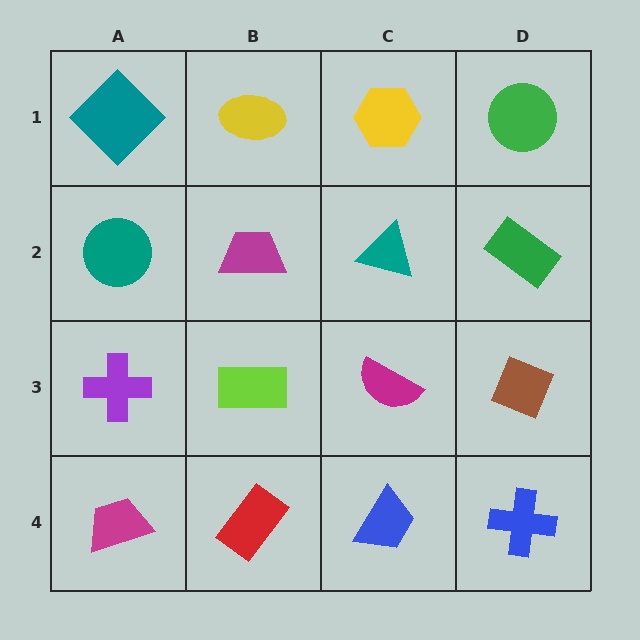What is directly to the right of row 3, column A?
A lime rectangle.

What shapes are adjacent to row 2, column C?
A yellow hexagon (row 1, column C), a magenta semicircle (row 3, column C), a magenta trapezoid (row 2, column B), a green rectangle (row 2, column D).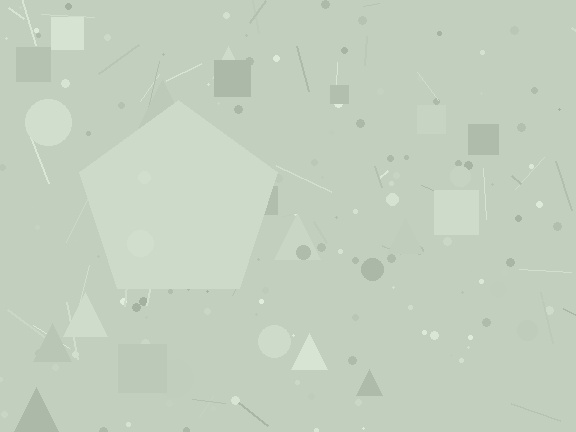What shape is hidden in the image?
A pentagon is hidden in the image.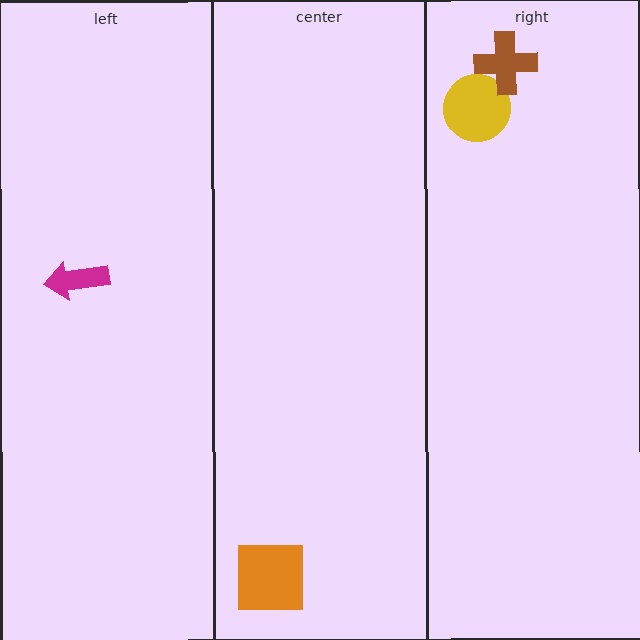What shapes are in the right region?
The yellow circle, the brown cross.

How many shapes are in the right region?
2.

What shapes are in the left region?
The magenta arrow.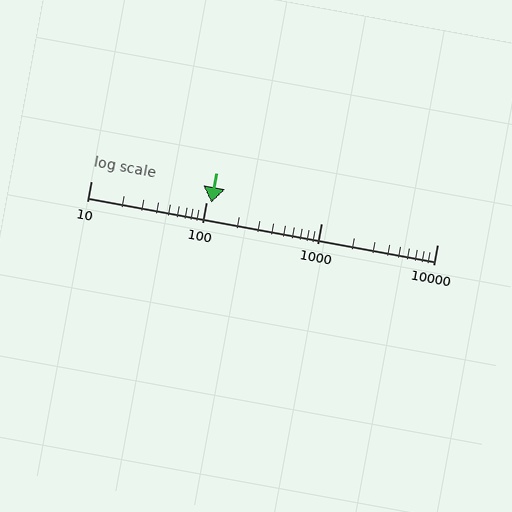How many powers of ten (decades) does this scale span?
The scale spans 3 decades, from 10 to 10000.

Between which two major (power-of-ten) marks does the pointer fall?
The pointer is between 100 and 1000.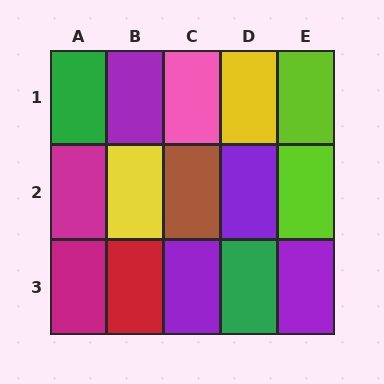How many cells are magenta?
2 cells are magenta.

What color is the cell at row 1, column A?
Green.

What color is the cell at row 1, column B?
Purple.